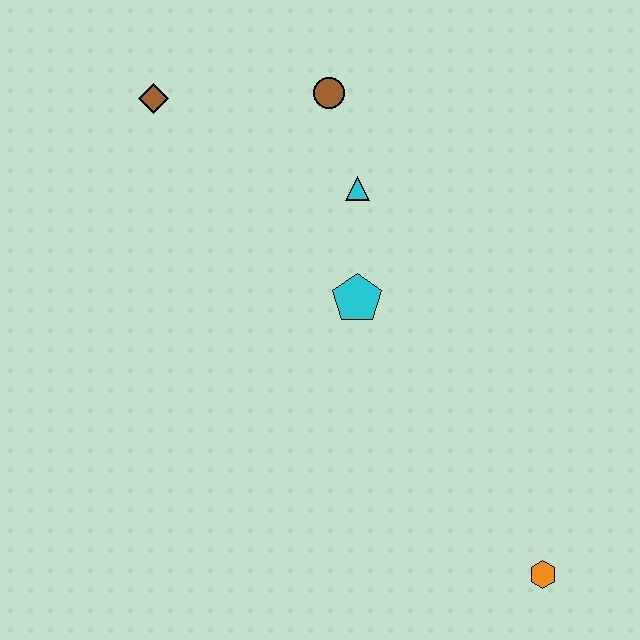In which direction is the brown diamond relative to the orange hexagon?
The brown diamond is above the orange hexagon.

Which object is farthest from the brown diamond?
The orange hexagon is farthest from the brown diamond.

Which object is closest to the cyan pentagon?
The cyan triangle is closest to the cyan pentagon.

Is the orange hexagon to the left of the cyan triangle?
No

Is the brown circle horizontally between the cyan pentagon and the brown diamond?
Yes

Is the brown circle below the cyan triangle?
No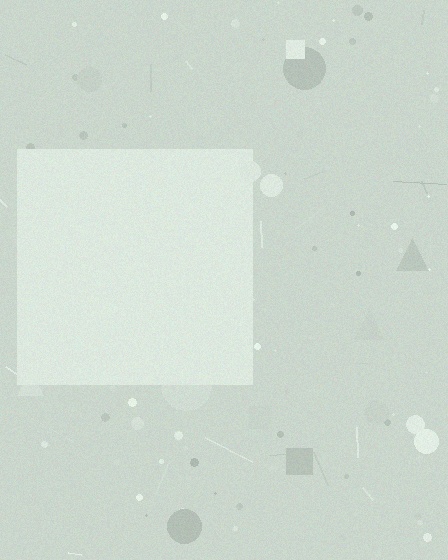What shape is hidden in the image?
A square is hidden in the image.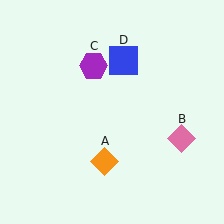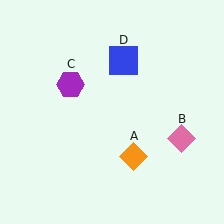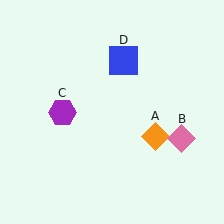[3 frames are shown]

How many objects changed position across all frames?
2 objects changed position: orange diamond (object A), purple hexagon (object C).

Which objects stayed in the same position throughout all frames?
Pink diamond (object B) and blue square (object D) remained stationary.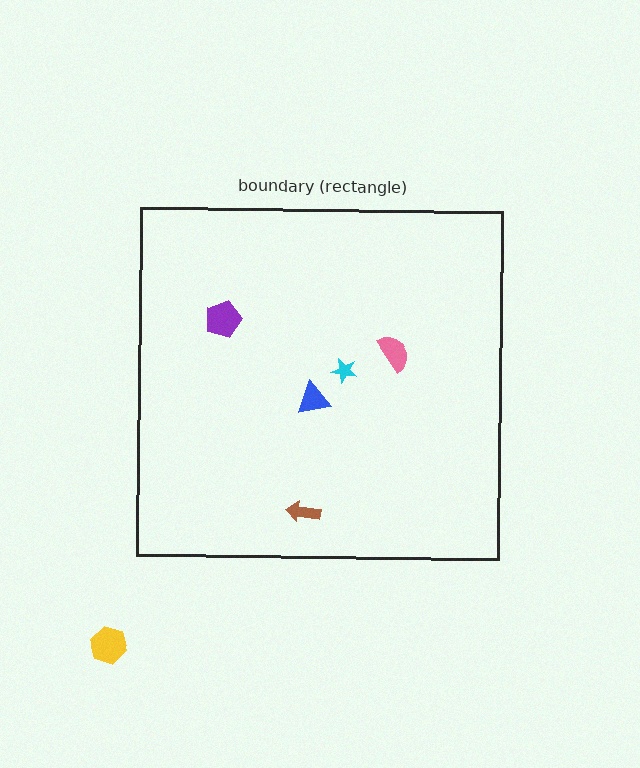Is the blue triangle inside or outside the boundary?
Inside.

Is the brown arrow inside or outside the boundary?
Inside.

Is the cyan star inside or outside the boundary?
Inside.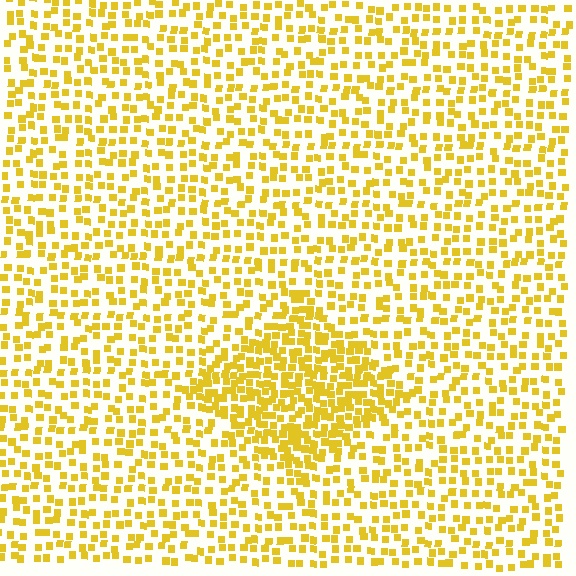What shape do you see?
I see a diamond.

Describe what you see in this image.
The image contains small yellow elements arranged at two different densities. A diamond-shaped region is visible where the elements are more densely packed than the surrounding area.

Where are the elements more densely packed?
The elements are more densely packed inside the diamond boundary.